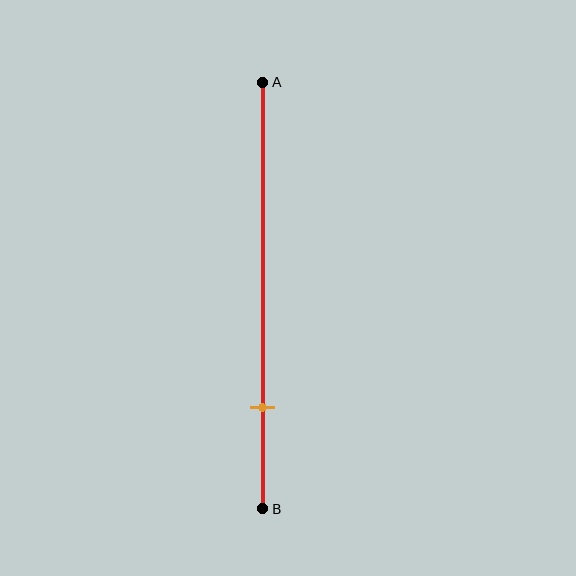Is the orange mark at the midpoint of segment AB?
No, the mark is at about 75% from A, not at the 50% midpoint.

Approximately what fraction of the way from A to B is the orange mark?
The orange mark is approximately 75% of the way from A to B.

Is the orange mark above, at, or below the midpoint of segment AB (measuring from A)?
The orange mark is below the midpoint of segment AB.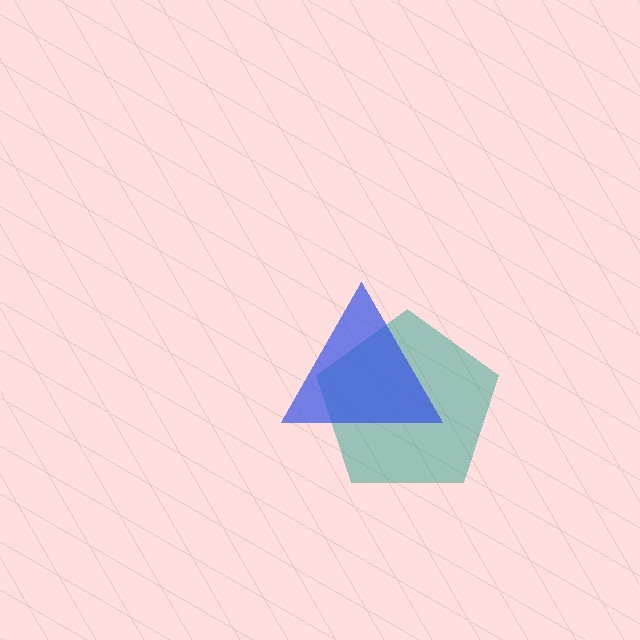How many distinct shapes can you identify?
There are 2 distinct shapes: a teal pentagon, a blue triangle.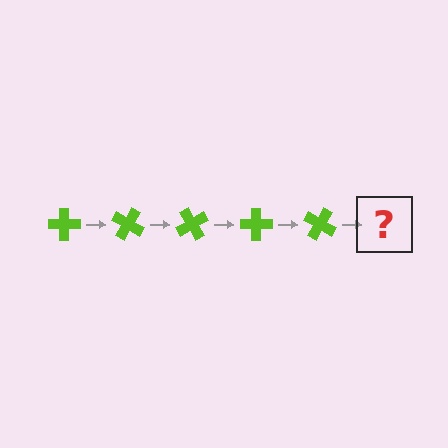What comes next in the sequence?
The next element should be a lime cross rotated 150 degrees.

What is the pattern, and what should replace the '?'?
The pattern is that the cross rotates 30 degrees each step. The '?' should be a lime cross rotated 150 degrees.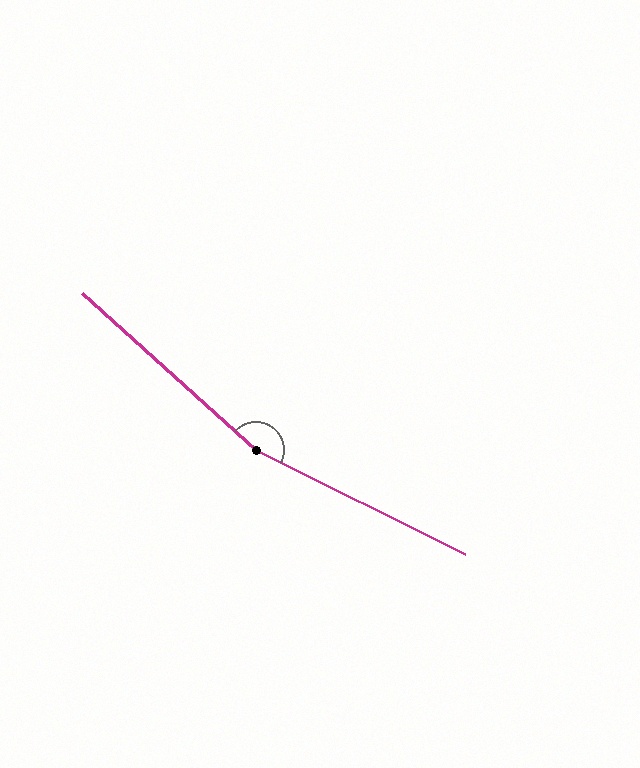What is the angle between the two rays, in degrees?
Approximately 165 degrees.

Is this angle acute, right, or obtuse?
It is obtuse.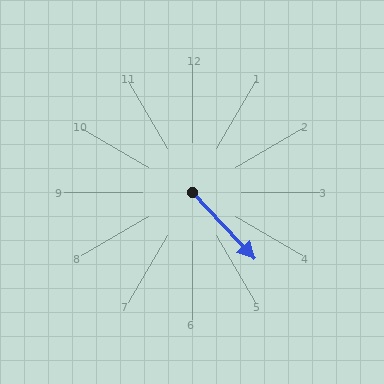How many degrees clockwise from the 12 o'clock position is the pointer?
Approximately 137 degrees.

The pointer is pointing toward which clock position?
Roughly 5 o'clock.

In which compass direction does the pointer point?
Southeast.